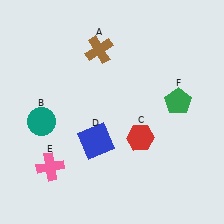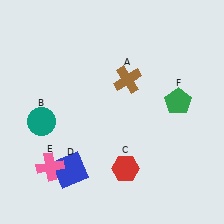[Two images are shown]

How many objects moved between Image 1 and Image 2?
3 objects moved between the two images.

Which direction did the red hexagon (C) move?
The red hexagon (C) moved down.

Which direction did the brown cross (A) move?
The brown cross (A) moved down.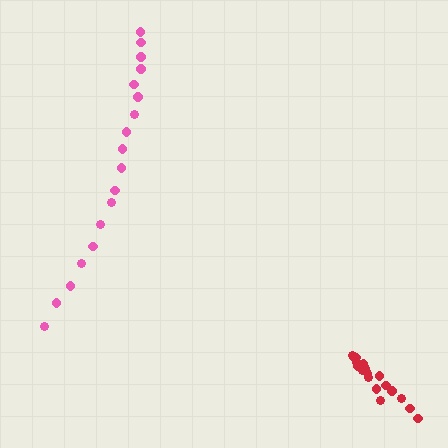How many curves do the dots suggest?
There are 2 distinct paths.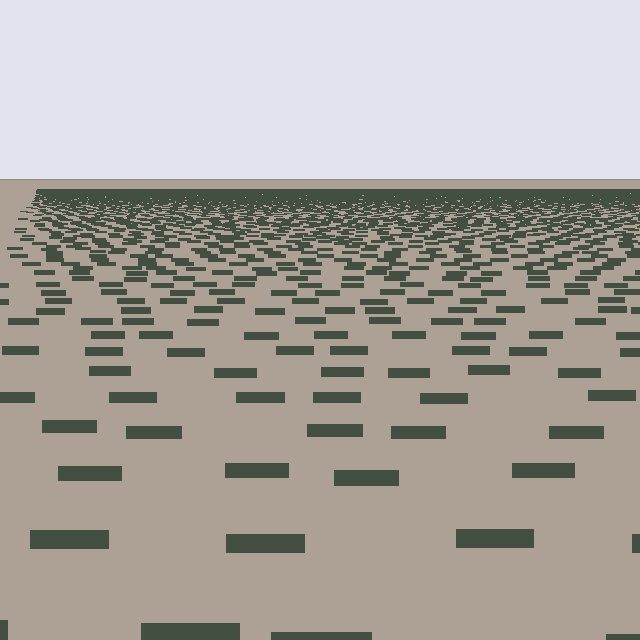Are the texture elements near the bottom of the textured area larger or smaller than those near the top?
Larger. Near the bottom, elements are closer to the viewer and appear at a bigger on-screen size.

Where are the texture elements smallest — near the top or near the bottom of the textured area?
Near the top.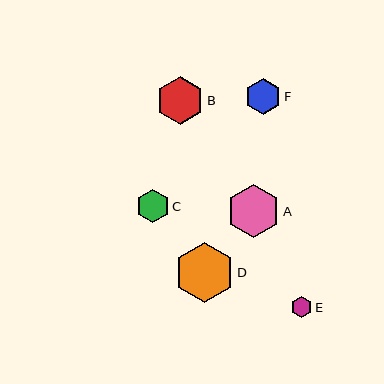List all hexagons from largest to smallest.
From largest to smallest: D, A, B, F, C, E.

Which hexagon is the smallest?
Hexagon E is the smallest with a size of approximately 21 pixels.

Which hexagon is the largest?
Hexagon D is the largest with a size of approximately 60 pixels.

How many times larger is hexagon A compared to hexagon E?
Hexagon A is approximately 2.6 times the size of hexagon E.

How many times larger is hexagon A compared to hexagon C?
Hexagon A is approximately 1.6 times the size of hexagon C.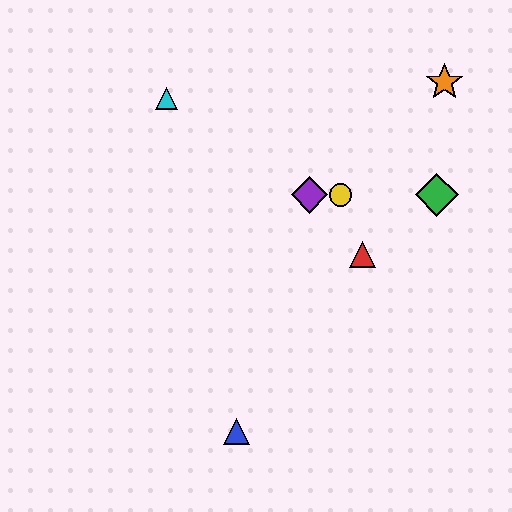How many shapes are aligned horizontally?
3 shapes (the green diamond, the yellow circle, the purple diamond) are aligned horizontally.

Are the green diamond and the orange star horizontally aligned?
No, the green diamond is at y≈195 and the orange star is at y≈82.